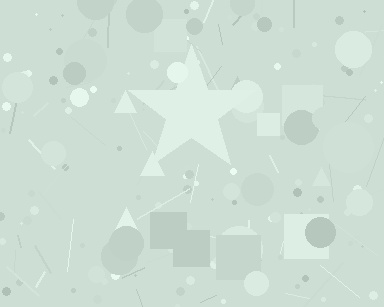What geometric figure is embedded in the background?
A star is embedded in the background.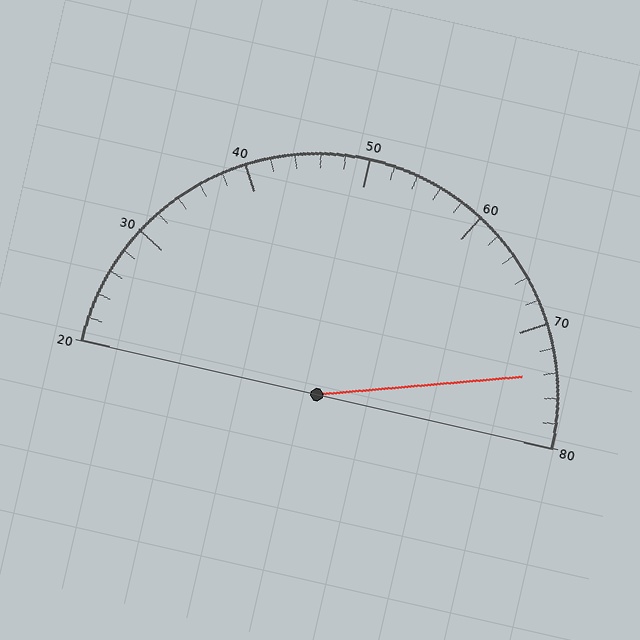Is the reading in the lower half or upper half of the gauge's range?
The reading is in the upper half of the range (20 to 80).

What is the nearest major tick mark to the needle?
The nearest major tick mark is 70.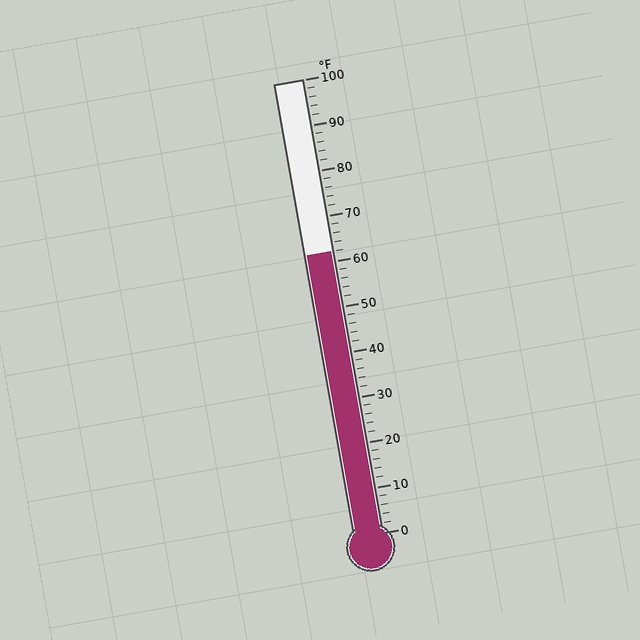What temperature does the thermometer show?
The thermometer shows approximately 62°F.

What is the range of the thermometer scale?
The thermometer scale ranges from 0°F to 100°F.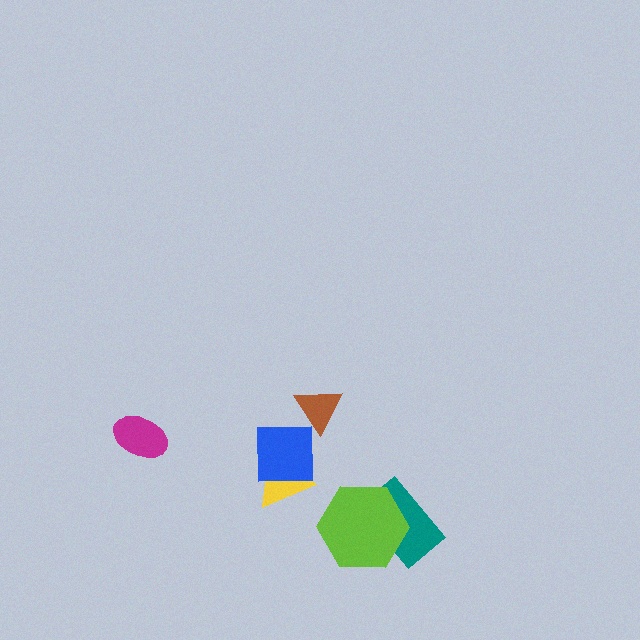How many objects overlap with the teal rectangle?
1 object overlaps with the teal rectangle.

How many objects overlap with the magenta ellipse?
0 objects overlap with the magenta ellipse.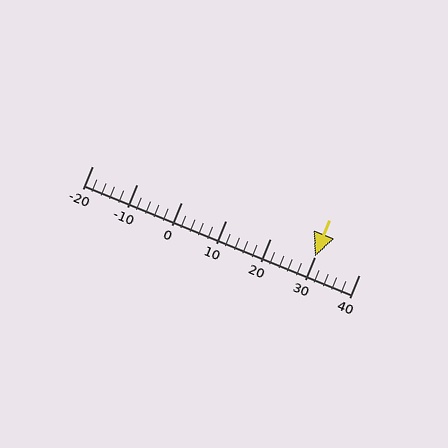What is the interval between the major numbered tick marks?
The major tick marks are spaced 10 units apart.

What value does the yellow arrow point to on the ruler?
The yellow arrow points to approximately 30.